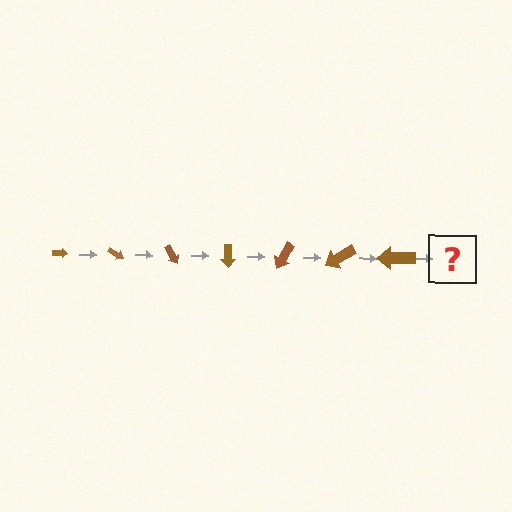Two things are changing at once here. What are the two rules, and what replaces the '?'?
The two rules are that the arrow grows larger each step and it rotates 30 degrees each step. The '?' should be an arrow, larger than the previous one and rotated 210 degrees from the start.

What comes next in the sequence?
The next element should be an arrow, larger than the previous one and rotated 210 degrees from the start.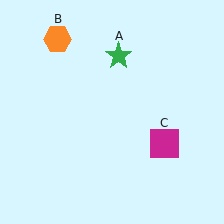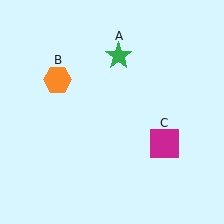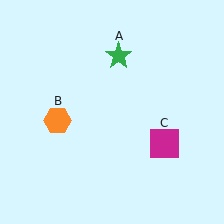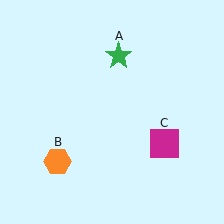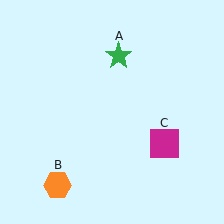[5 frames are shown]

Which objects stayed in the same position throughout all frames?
Green star (object A) and magenta square (object C) remained stationary.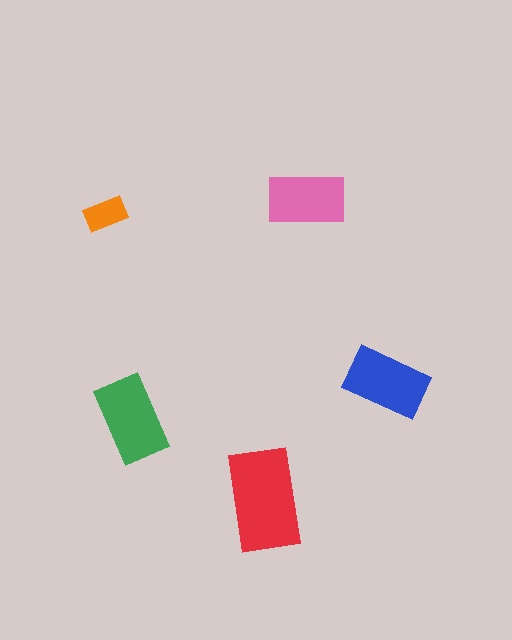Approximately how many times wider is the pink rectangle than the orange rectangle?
About 2 times wider.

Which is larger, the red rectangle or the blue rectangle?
The red one.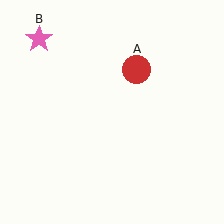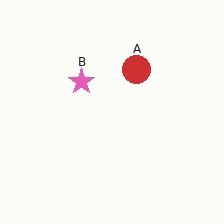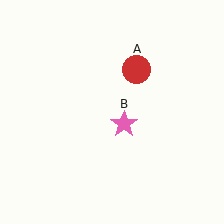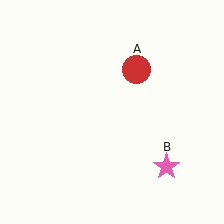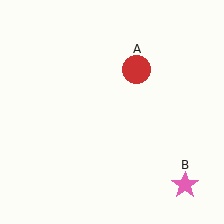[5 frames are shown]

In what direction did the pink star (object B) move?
The pink star (object B) moved down and to the right.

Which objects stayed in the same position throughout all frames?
Red circle (object A) remained stationary.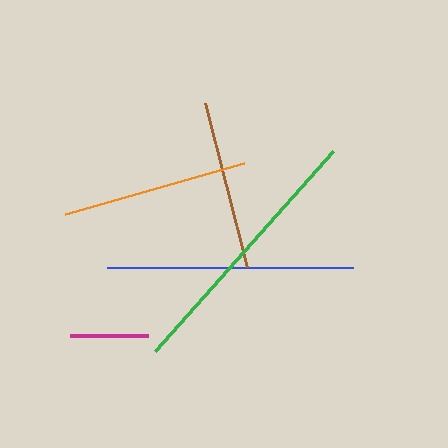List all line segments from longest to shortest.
From longest to shortest: green, blue, orange, brown, magenta.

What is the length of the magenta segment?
The magenta segment is approximately 78 pixels long.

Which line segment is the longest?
The green line is the longest at approximately 268 pixels.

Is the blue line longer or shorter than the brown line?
The blue line is longer than the brown line.